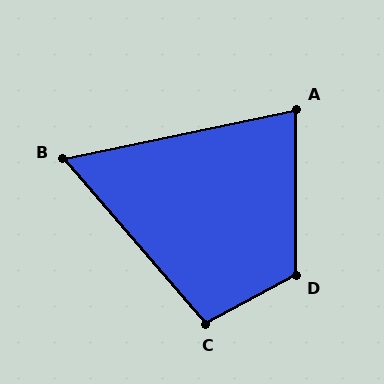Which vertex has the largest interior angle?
D, at approximately 119 degrees.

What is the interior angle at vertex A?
Approximately 78 degrees (acute).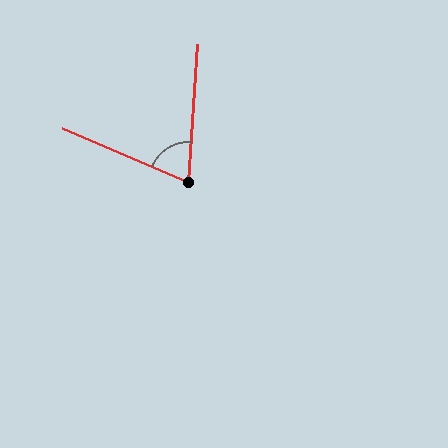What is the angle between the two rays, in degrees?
Approximately 71 degrees.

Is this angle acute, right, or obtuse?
It is acute.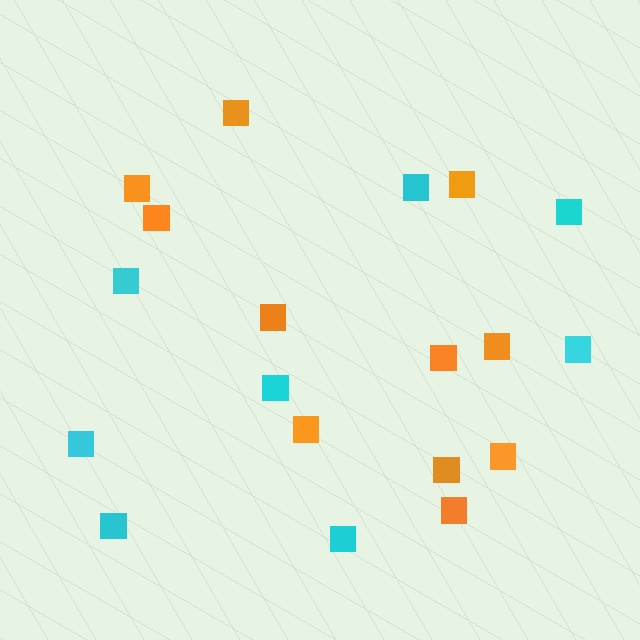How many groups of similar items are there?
There are 2 groups: one group of cyan squares (8) and one group of orange squares (11).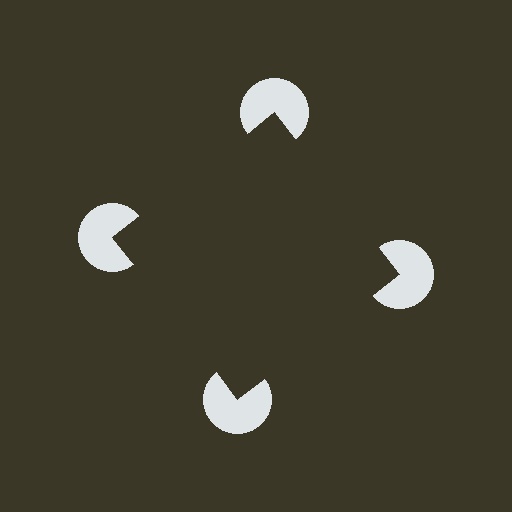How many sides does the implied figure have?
4 sides.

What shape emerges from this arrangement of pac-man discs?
An illusory square — its edges are inferred from the aligned wedge cuts in the pac-man discs, not physically drawn.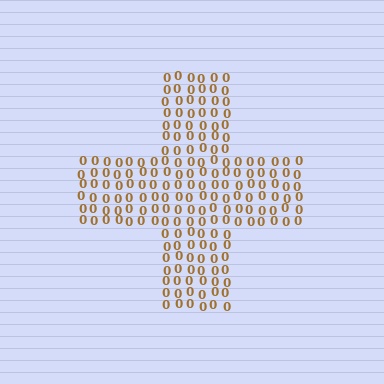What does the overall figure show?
The overall figure shows a cross.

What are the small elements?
The small elements are digit 0's.